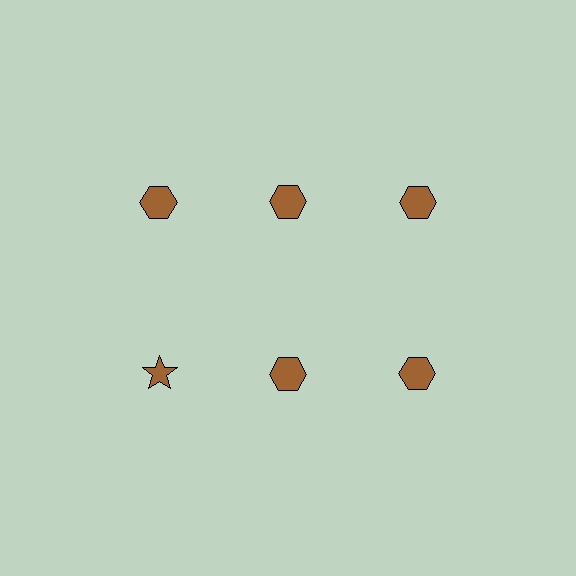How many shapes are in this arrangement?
There are 6 shapes arranged in a grid pattern.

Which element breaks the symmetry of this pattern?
The brown star in the second row, leftmost column breaks the symmetry. All other shapes are brown hexagons.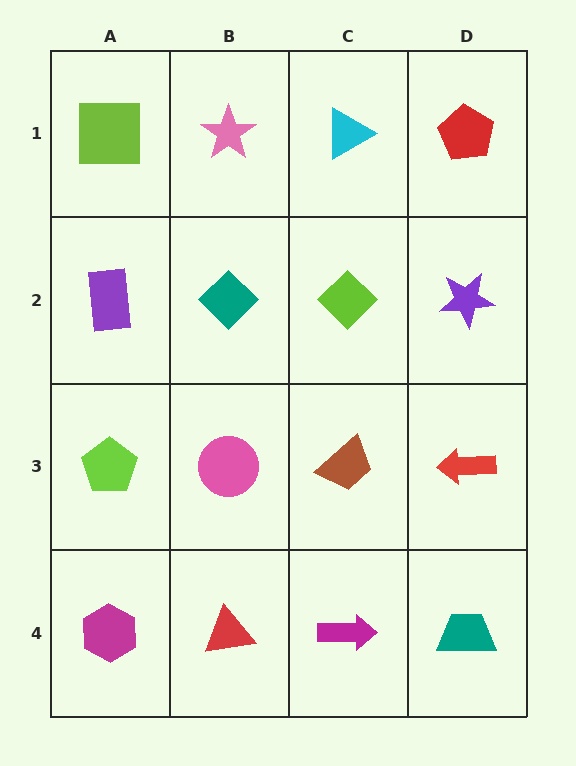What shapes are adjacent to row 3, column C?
A lime diamond (row 2, column C), a magenta arrow (row 4, column C), a pink circle (row 3, column B), a red arrow (row 3, column D).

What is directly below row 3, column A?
A magenta hexagon.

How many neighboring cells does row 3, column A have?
3.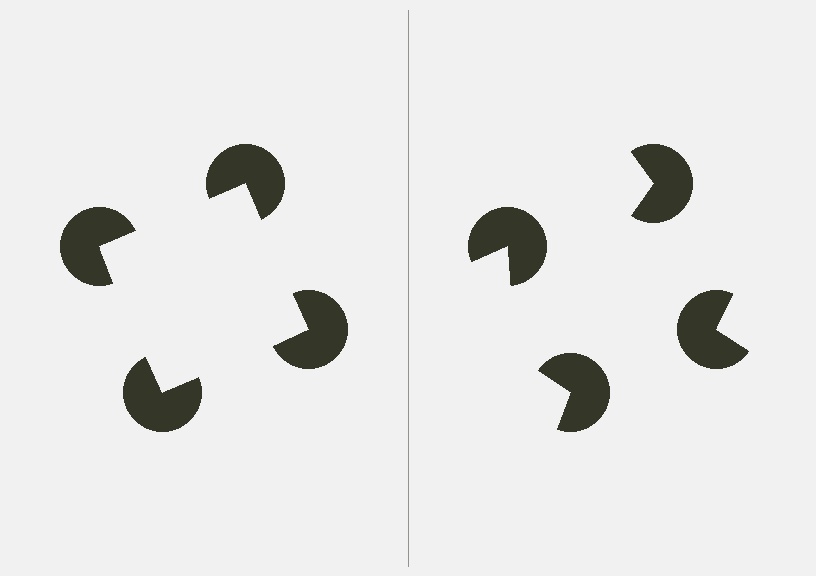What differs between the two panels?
The pac-man discs are positioned identically on both sides; only the wedge orientations differ. On the left they align to a square; on the right they are misaligned.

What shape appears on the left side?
An illusory square.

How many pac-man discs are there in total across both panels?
8 — 4 on each side.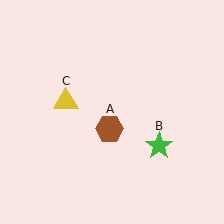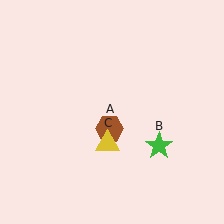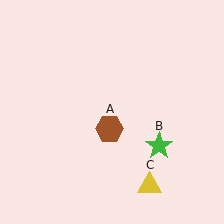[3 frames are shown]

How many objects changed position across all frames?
1 object changed position: yellow triangle (object C).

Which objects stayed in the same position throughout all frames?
Brown hexagon (object A) and green star (object B) remained stationary.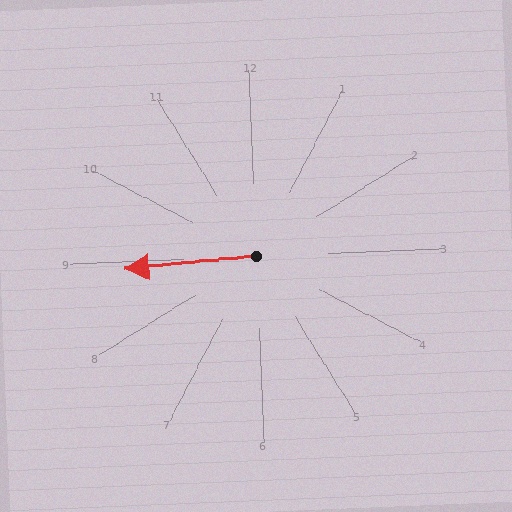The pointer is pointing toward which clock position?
Roughly 9 o'clock.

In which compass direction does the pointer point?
West.